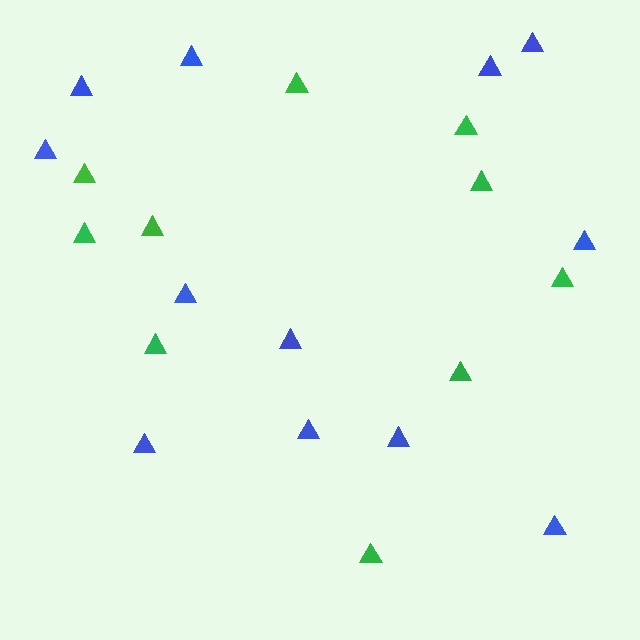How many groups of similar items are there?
There are 2 groups: one group of green triangles (10) and one group of blue triangles (12).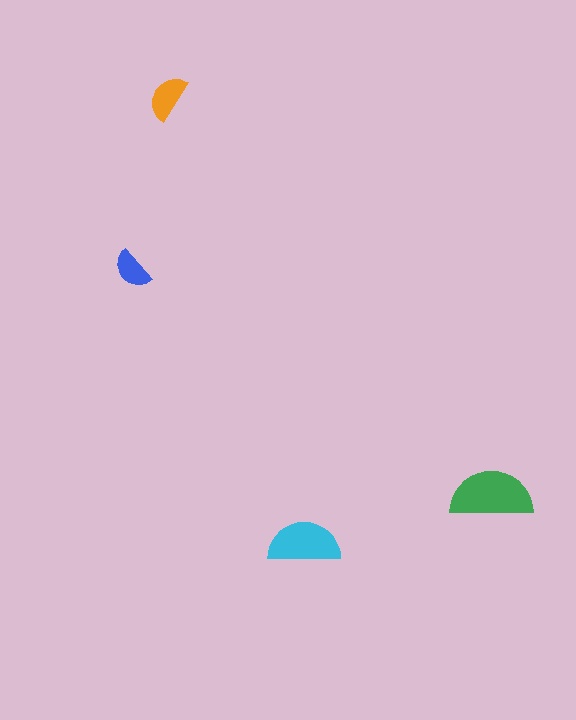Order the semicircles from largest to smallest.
the green one, the cyan one, the orange one, the blue one.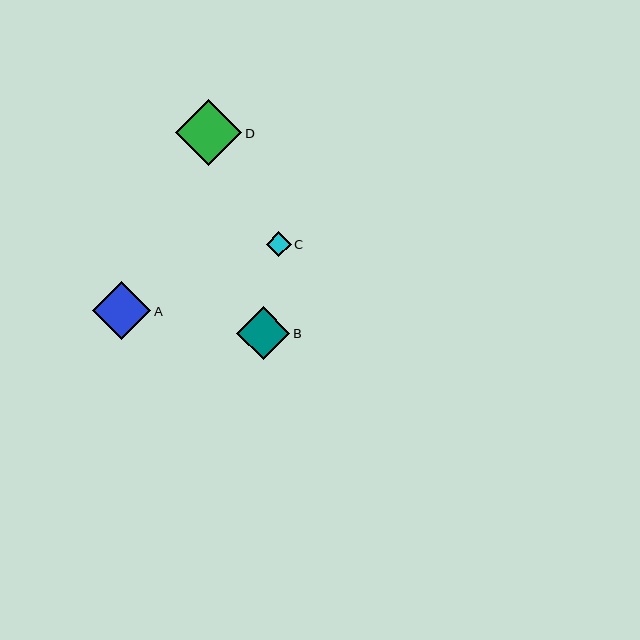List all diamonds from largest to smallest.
From largest to smallest: D, A, B, C.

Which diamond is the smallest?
Diamond C is the smallest with a size of approximately 25 pixels.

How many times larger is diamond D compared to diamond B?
Diamond D is approximately 1.2 times the size of diamond B.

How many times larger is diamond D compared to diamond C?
Diamond D is approximately 2.7 times the size of diamond C.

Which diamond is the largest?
Diamond D is the largest with a size of approximately 66 pixels.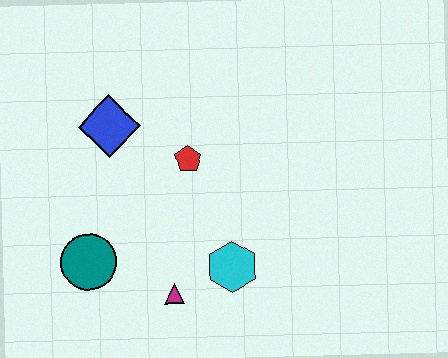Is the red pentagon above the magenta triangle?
Yes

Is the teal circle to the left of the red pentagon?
Yes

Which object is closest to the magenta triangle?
The cyan hexagon is closest to the magenta triangle.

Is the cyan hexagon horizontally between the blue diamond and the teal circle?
No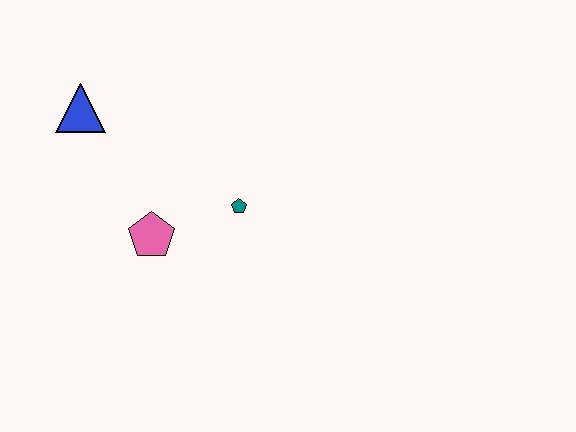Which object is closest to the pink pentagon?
The teal pentagon is closest to the pink pentagon.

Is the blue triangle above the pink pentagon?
Yes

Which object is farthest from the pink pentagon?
The blue triangle is farthest from the pink pentagon.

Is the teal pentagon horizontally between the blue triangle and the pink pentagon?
No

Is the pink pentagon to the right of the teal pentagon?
No